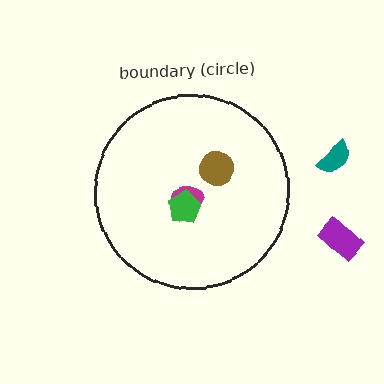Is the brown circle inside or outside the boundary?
Inside.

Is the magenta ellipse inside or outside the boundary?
Inside.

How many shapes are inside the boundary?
3 inside, 2 outside.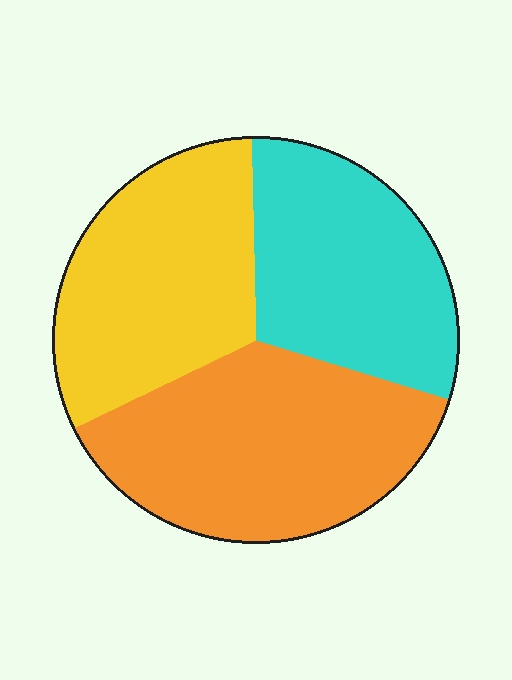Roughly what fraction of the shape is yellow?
Yellow covers roughly 30% of the shape.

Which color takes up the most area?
Orange, at roughly 40%.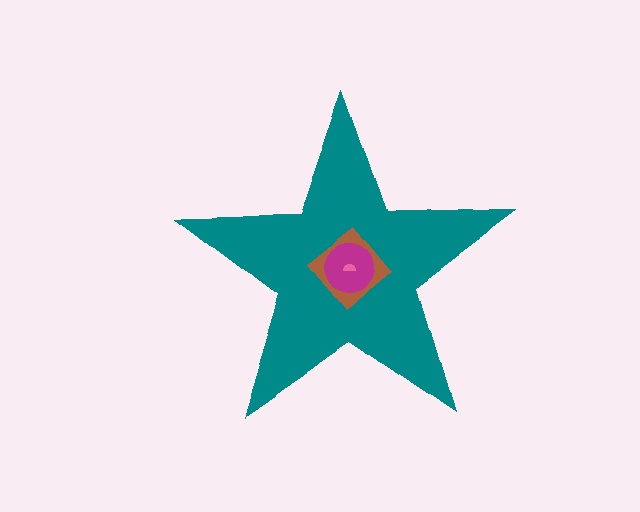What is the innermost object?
The pink semicircle.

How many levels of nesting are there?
4.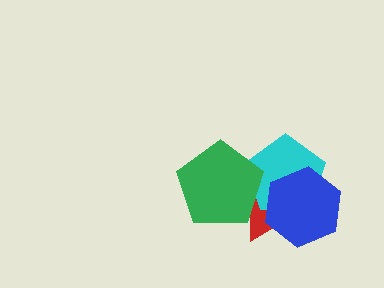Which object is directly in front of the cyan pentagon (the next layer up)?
The green pentagon is directly in front of the cyan pentagon.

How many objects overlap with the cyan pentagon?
3 objects overlap with the cyan pentagon.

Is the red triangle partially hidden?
Yes, it is partially covered by another shape.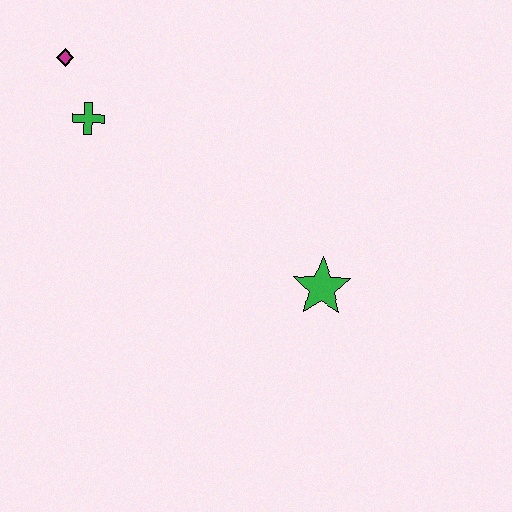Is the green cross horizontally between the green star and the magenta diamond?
Yes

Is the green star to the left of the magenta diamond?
No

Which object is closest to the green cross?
The magenta diamond is closest to the green cross.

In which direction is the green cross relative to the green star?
The green cross is to the left of the green star.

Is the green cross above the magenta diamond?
No